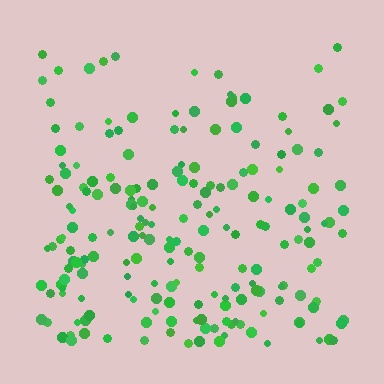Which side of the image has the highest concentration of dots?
The bottom.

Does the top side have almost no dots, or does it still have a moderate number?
Still a moderate number, just noticeably fewer than the bottom.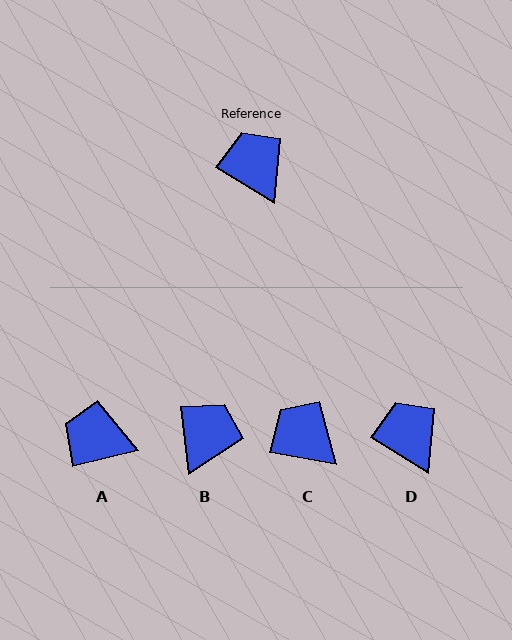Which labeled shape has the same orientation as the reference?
D.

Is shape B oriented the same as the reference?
No, it is off by about 51 degrees.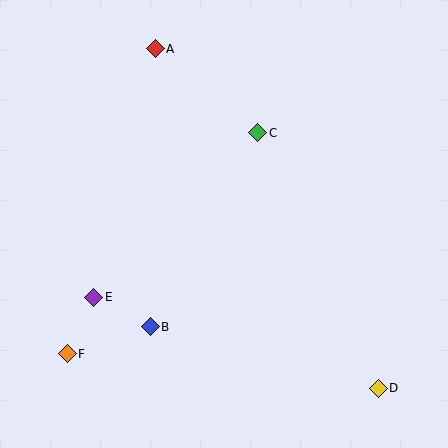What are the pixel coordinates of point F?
Point F is at (67, 354).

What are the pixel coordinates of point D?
Point D is at (378, 388).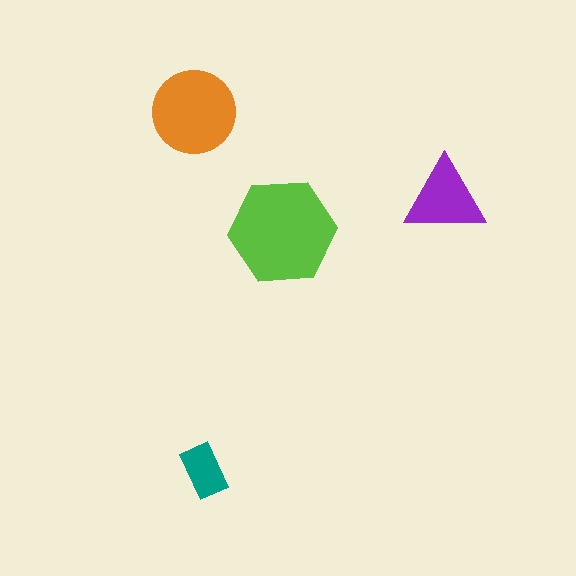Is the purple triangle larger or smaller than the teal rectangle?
Larger.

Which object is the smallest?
The teal rectangle.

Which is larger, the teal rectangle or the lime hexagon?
The lime hexagon.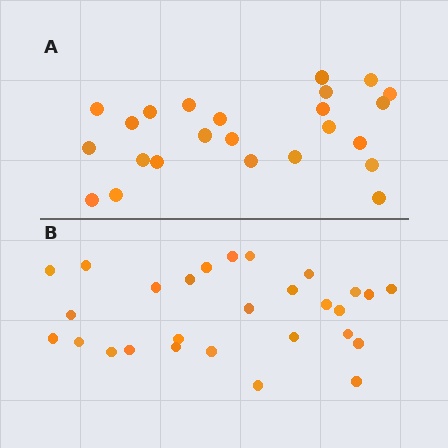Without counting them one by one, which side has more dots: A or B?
Region B (the bottom region) has more dots.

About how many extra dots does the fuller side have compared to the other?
Region B has about 4 more dots than region A.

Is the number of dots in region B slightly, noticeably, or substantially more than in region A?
Region B has only slightly more — the two regions are fairly close. The ratio is roughly 1.2 to 1.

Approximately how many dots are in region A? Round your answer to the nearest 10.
About 20 dots. (The exact count is 24, which rounds to 20.)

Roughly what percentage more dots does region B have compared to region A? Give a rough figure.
About 15% more.